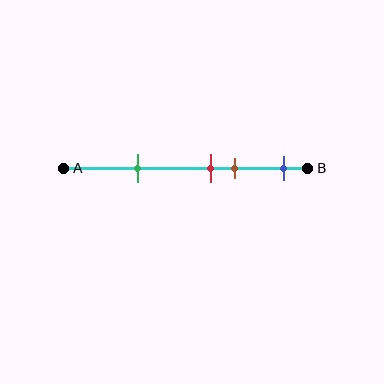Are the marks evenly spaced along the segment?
No, the marks are not evenly spaced.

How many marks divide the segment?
There are 4 marks dividing the segment.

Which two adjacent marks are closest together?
The red and brown marks are the closest adjacent pair.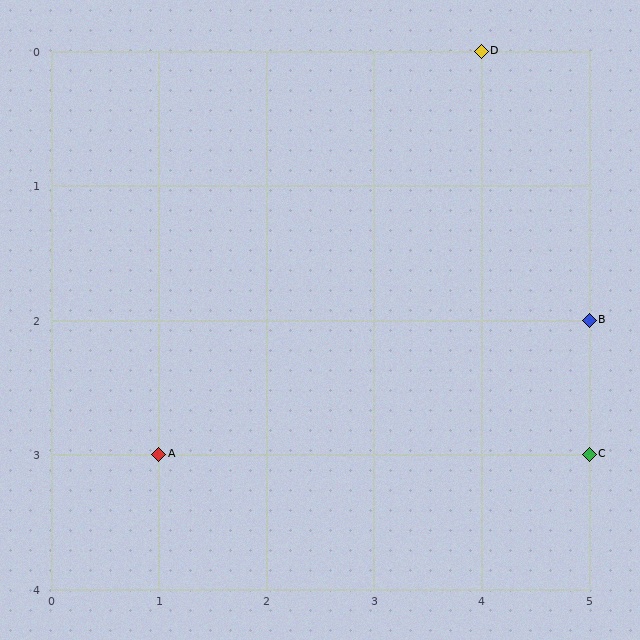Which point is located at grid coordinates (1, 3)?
Point A is at (1, 3).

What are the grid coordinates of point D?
Point D is at grid coordinates (4, 0).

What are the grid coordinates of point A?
Point A is at grid coordinates (1, 3).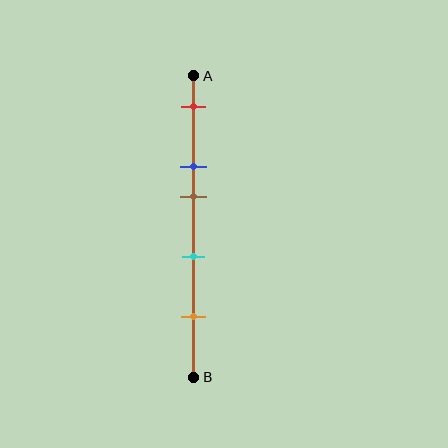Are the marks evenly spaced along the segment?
No, the marks are not evenly spaced.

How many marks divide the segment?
There are 5 marks dividing the segment.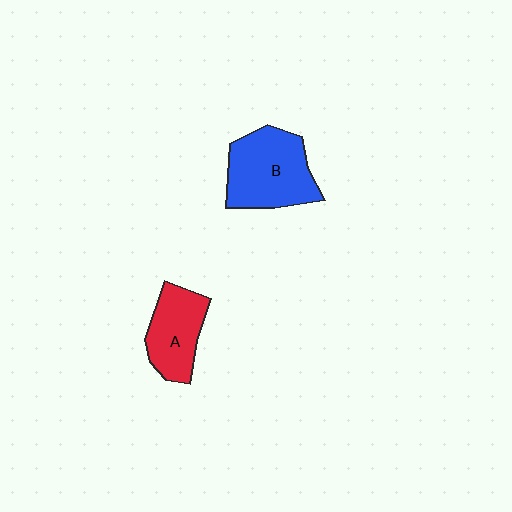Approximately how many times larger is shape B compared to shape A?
Approximately 1.4 times.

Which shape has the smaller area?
Shape A (red).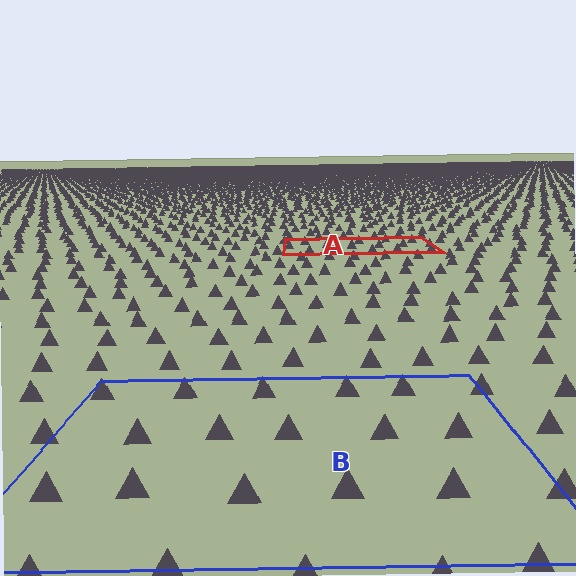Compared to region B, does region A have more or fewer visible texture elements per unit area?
Region A has more texture elements per unit area — they are packed more densely because it is farther away.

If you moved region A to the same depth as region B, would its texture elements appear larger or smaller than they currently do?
They would appear larger. At a closer depth, the same texture elements are projected at a bigger on-screen size.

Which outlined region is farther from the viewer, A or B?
Region A is farther from the viewer — the texture elements inside it appear smaller and more densely packed.